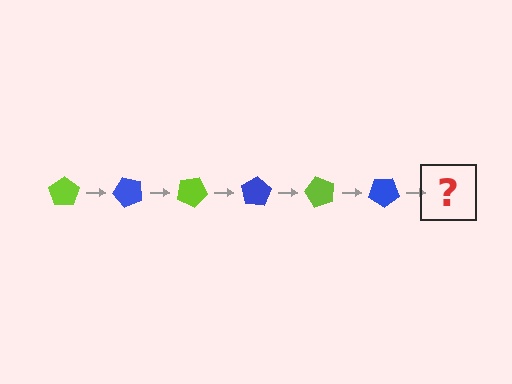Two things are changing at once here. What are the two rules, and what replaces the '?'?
The two rules are that it rotates 50 degrees each step and the color cycles through lime and blue. The '?' should be a lime pentagon, rotated 300 degrees from the start.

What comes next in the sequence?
The next element should be a lime pentagon, rotated 300 degrees from the start.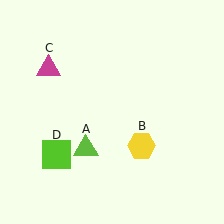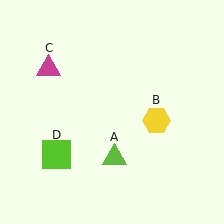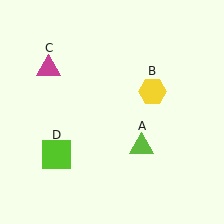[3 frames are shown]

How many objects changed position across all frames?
2 objects changed position: lime triangle (object A), yellow hexagon (object B).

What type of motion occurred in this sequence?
The lime triangle (object A), yellow hexagon (object B) rotated counterclockwise around the center of the scene.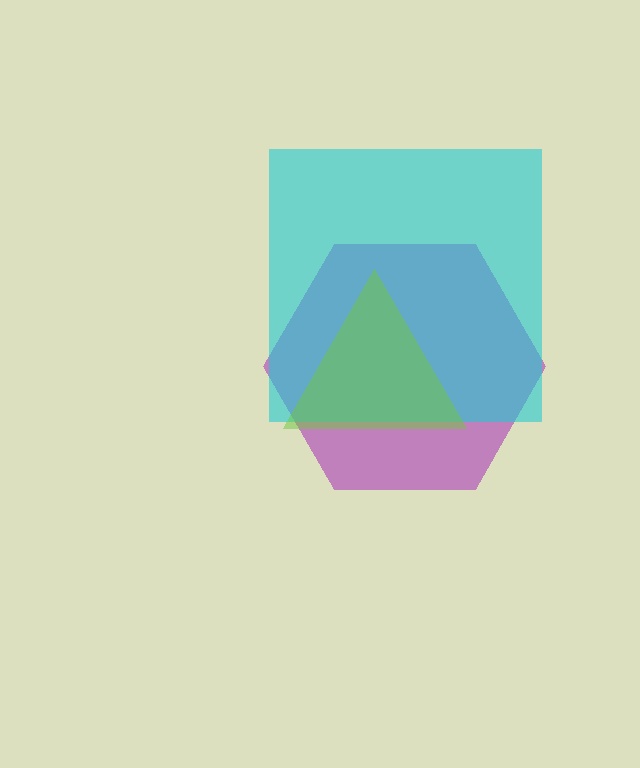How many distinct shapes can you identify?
There are 3 distinct shapes: a purple hexagon, a cyan square, a lime triangle.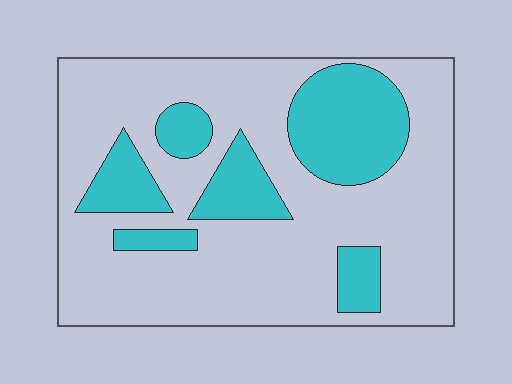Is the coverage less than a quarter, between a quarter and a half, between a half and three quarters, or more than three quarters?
Between a quarter and a half.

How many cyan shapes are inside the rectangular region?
6.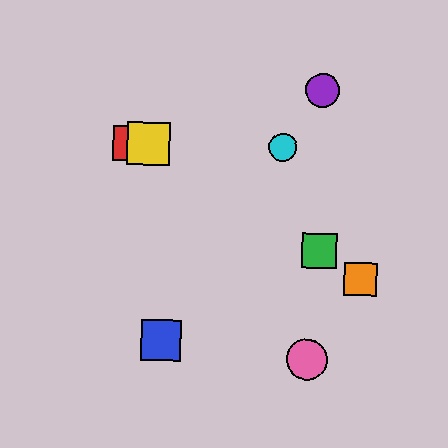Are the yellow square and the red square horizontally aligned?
Yes, both are at y≈143.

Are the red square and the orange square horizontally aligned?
No, the red square is at y≈143 and the orange square is at y≈279.